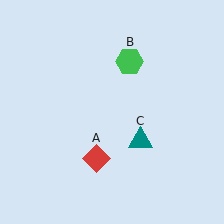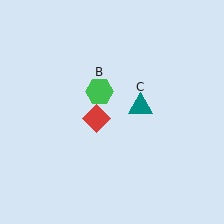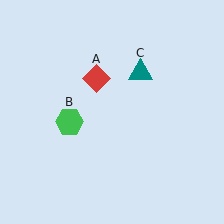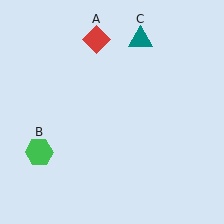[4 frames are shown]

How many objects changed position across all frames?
3 objects changed position: red diamond (object A), green hexagon (object B), teal triangle (object C).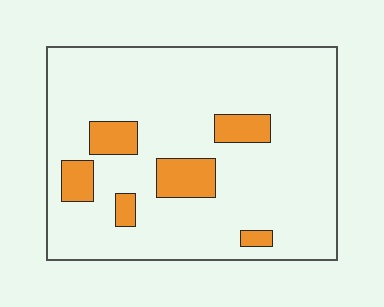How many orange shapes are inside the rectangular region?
6.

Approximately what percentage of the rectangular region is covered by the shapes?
Approximately 15%.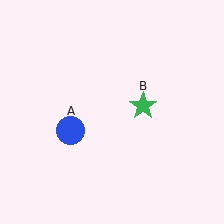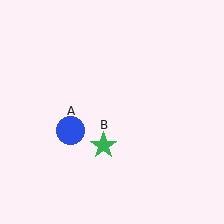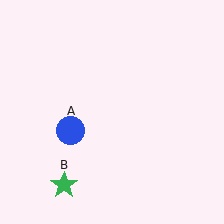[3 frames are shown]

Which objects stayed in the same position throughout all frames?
Blue circle (object A) remained stationary.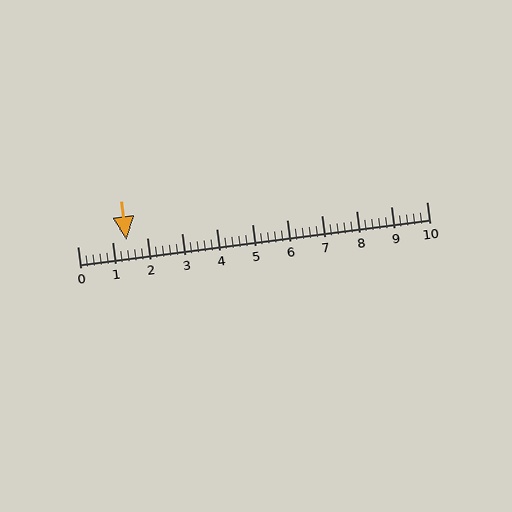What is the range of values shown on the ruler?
The ruler shows values from 0 to 10.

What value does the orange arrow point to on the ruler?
The orange arrow points to approximately 1.4.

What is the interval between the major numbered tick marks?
The major tick marks are spaced 1 units apart.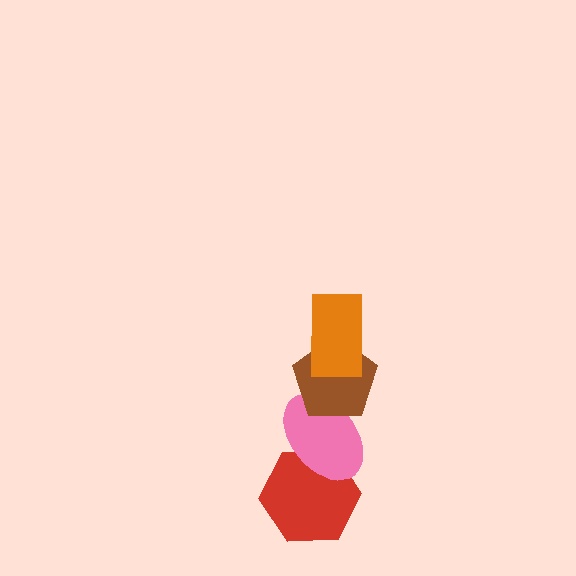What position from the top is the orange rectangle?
The orange rectangle is 1st from the top.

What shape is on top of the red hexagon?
The pink ellipse is on top of the red hexagon.